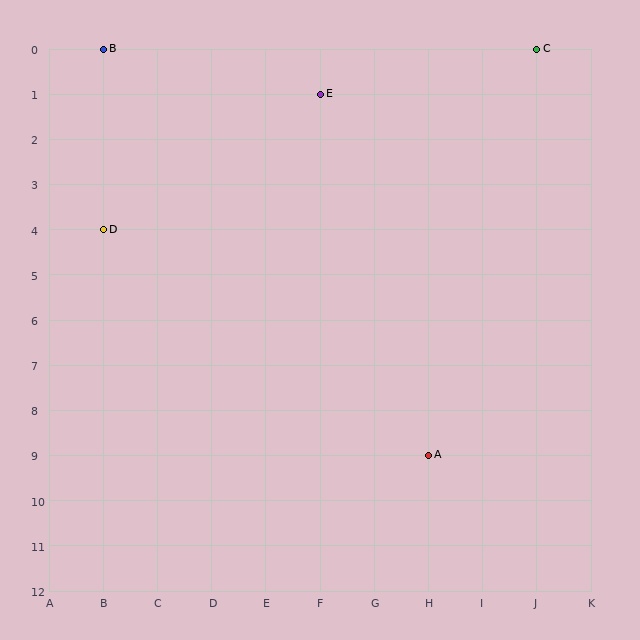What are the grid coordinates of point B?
Point B is at grid coordinates (B, 0).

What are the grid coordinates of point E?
Point E is at grid coordinates (F, 1).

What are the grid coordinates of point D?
Point D is at grid coordinates (B, 4).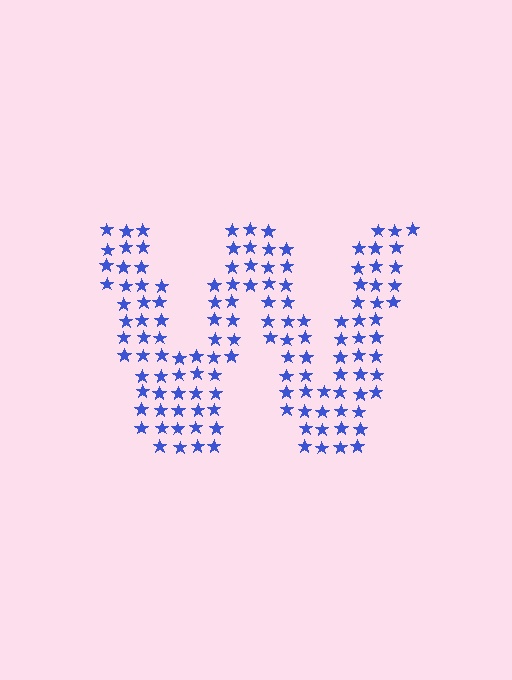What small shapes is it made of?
It is made of small stars.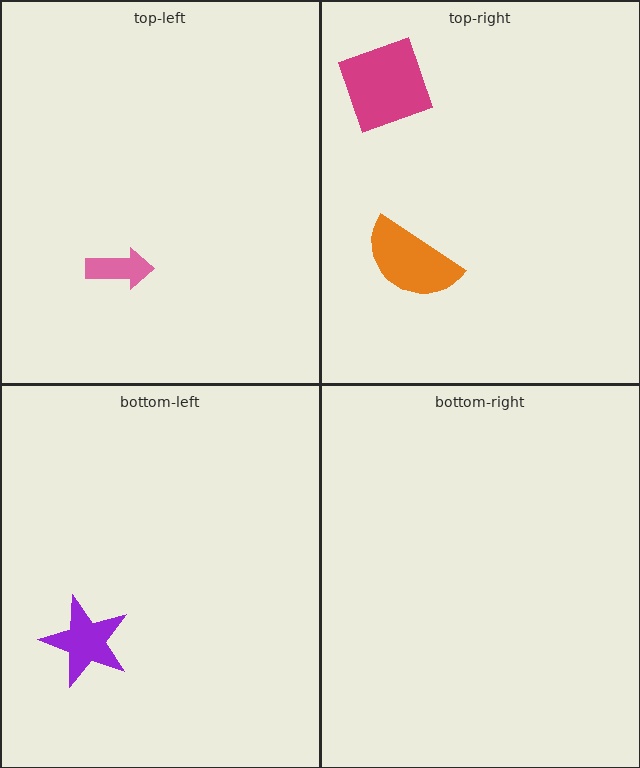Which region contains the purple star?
The bottom-left region.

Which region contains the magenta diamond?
The top-right region.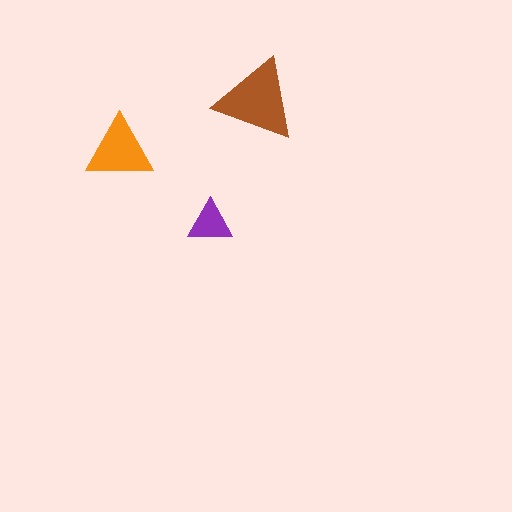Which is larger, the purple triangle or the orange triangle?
The orange one.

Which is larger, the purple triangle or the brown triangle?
The brown one.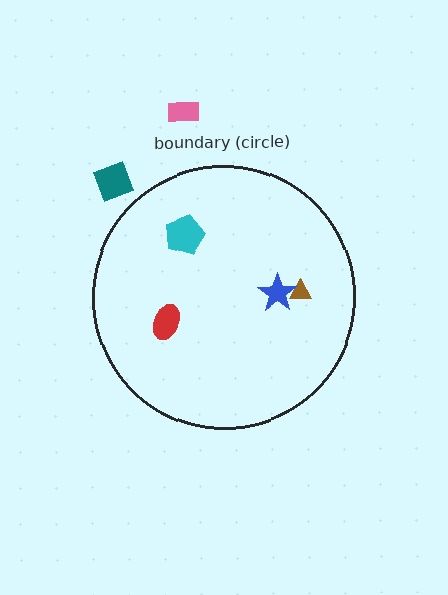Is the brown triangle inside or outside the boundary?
Inside.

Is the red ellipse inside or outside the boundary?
Inside.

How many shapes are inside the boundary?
4 inside, 2 outside.